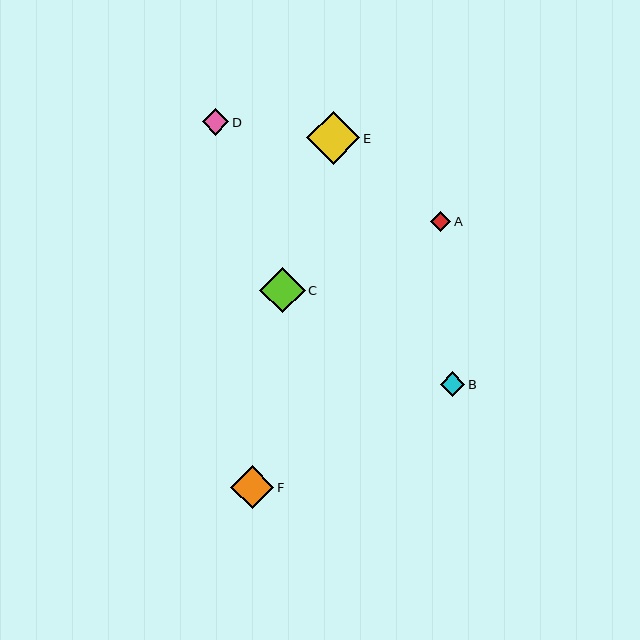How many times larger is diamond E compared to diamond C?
Diamond E is approximately 1.2 times the size of diamond C.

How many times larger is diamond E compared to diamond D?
Diamond E is approximately 2.0 times the size of diamond D.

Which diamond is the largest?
Diamond E is the largest with a size of approximately 53 pixels.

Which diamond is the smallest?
Diamond A is the smallest with a size of approximately 20 pixels.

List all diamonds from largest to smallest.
From largest to smallest: E, C, F, D, B, A.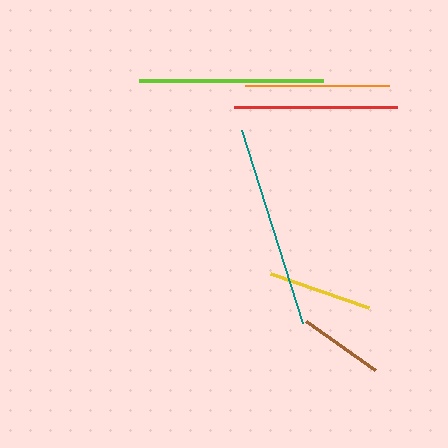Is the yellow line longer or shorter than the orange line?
The orange line is longer than the yellow line.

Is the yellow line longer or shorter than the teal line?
The teal line is longer than the yellow line.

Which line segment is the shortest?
The brown line is the shortest at approximately 85 pixels.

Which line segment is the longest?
The teal line is the longest at approximately 203 pixels.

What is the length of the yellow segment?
The yellow segment is approximately 103 pixels long.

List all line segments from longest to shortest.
From longest to shortest: teal, lime, red, orange, yellow, brown.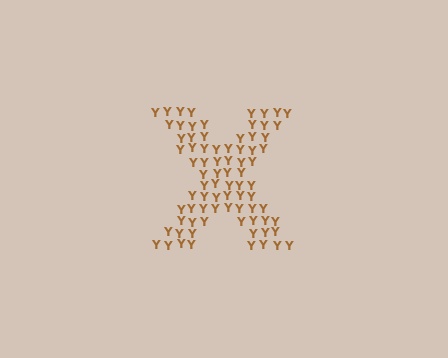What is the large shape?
The large shape is the letter X.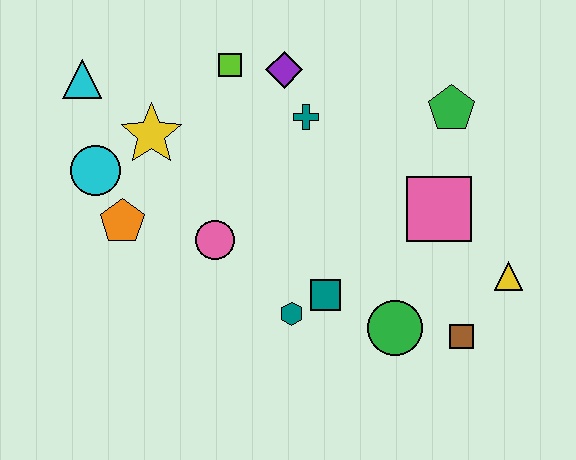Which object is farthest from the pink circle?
The yellow triangle is farthest from the pink circle.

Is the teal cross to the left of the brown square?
Yes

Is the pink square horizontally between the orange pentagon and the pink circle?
No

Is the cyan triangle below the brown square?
No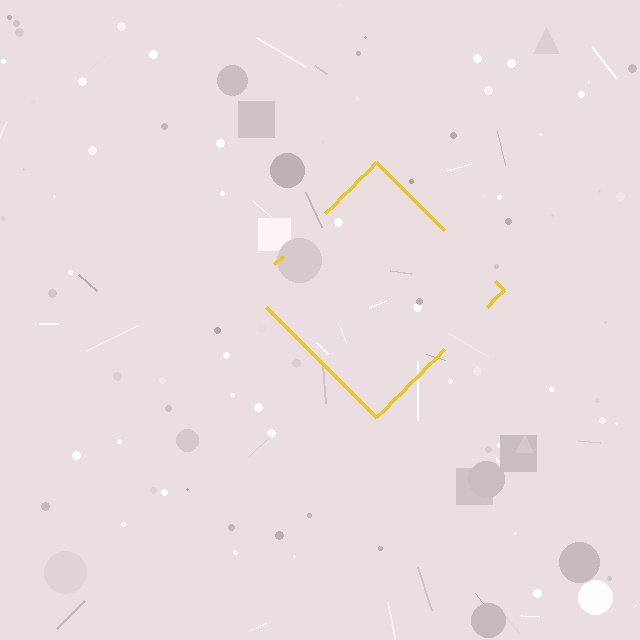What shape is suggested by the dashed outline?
The dashed outline suggests a diamond.